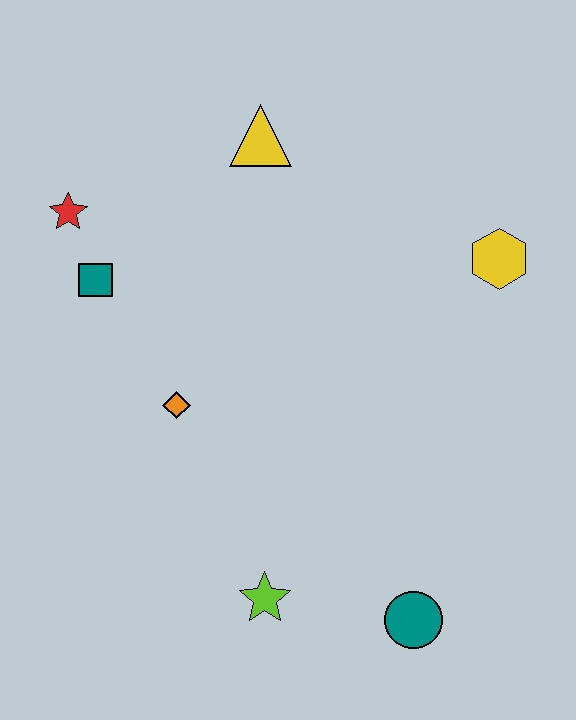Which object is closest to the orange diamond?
The teal square is closest to the orange diamond.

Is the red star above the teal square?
Yes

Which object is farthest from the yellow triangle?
The teal circle is farthest from the yellow triangle.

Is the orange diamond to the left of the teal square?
No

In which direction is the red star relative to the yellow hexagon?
The red star is to the left of the yellow hexagon.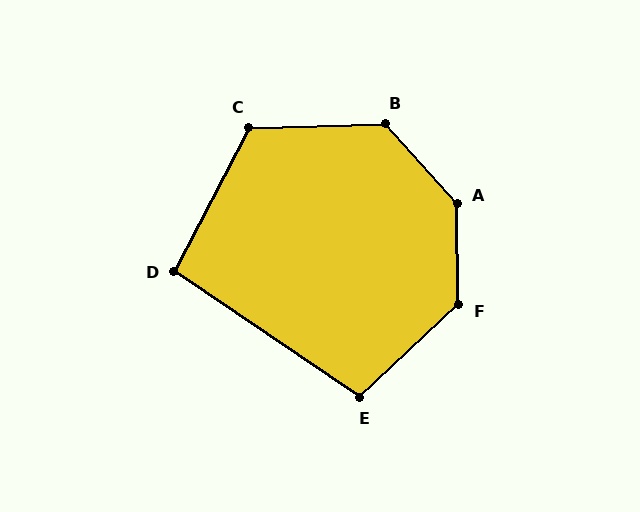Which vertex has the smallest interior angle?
D, at approximately 97 degrees.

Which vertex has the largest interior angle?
A, at approximately 138 degrees.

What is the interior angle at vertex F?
Approximately 132 degrees (obtuse).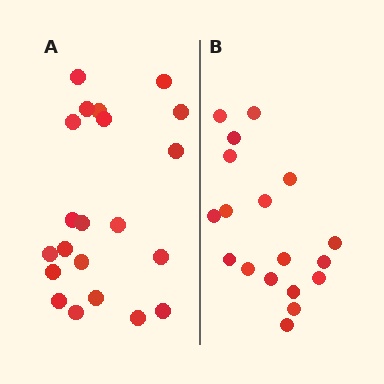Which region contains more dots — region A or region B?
Region A (the left region) has more dots.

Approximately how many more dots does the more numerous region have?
Region A has just a few more — roughly 2 or 3 more dots than region B.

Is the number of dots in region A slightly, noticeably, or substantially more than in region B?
Region A has only slightly more — the two regions are fairly close. The ratio is roughly 1.2 to 1.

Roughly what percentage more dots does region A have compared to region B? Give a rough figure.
About 15% more.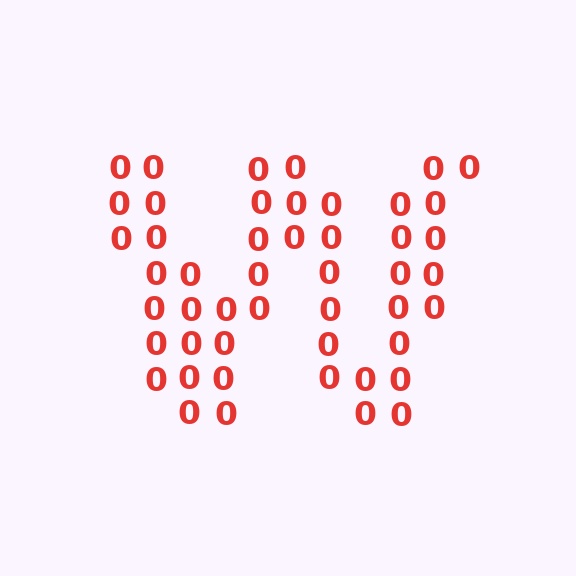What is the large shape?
The large shape is the letter W.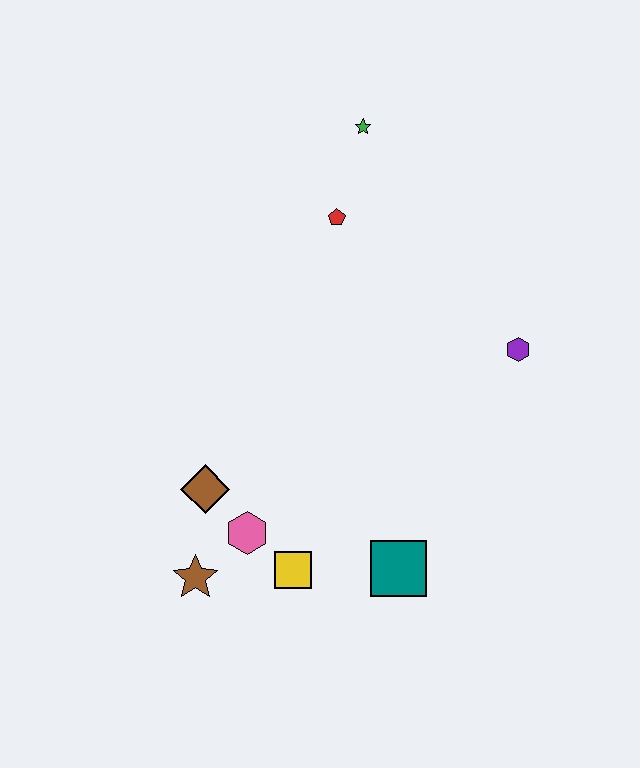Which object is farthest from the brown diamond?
The green star is farthest from the brown diamond.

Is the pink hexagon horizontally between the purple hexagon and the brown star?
Yes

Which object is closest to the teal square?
The yellow square is closest to the teal square.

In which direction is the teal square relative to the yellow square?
The teal square is to the right of the yellow square.